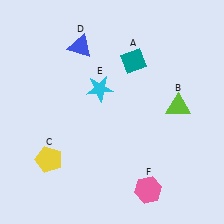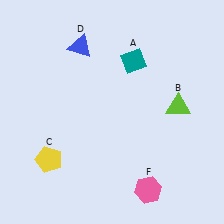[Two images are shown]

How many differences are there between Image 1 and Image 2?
There is 1 difference between the two images.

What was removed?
The cyan star (E) was removed in Image 2.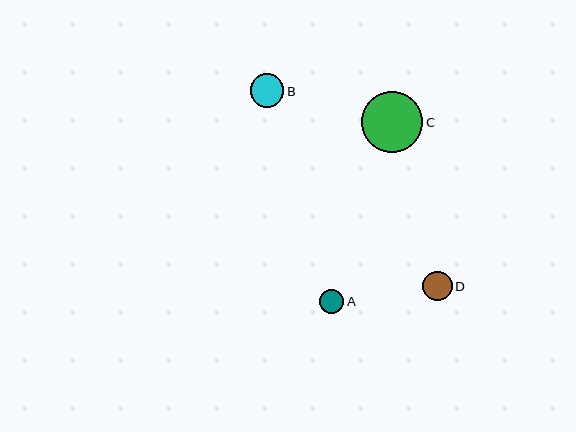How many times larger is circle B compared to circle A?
Circle B is approximately 1.4 times the size of circle A.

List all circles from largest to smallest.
From largest to smallest: C, B, D, A.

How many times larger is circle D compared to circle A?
Circle D is approximately 1.2 times the size of circle A.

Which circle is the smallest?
Circle A is the smallest with a size of approximately 24 pixels.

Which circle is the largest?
Circle C is the largest with a size of approximately 61 pixels.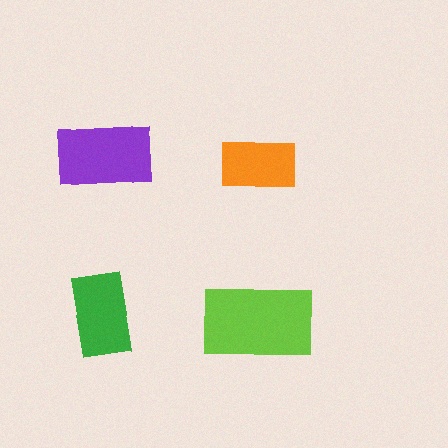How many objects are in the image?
There are 4 objects in the image.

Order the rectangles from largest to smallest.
the lime one, the purple one, the green one, the orange one.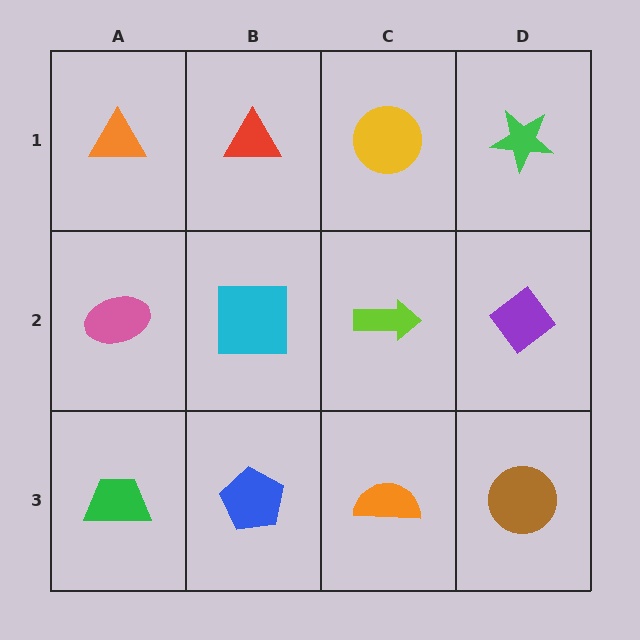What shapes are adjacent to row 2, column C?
A yellow circle (row 1, column C), an orange semicircle (row 3, column C), a cyan square (row 2, column B), a purple diamond (row 2, column D).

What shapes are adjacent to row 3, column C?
A lime arrow (row 2, column C), a blue pentagon (row 3, column B), a brown circle (row 3, column D).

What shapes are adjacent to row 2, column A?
An orange triangle (row 1, column A), a green trapezoid (row 3, column A), a cyan square (row 2, column B).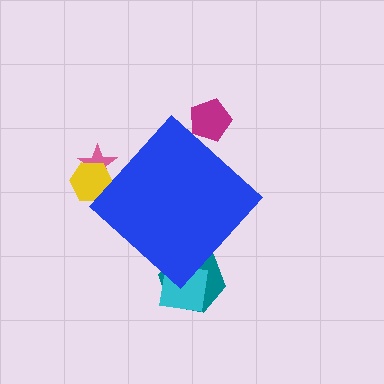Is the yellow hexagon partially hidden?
Yes, the yellow hexagon is partially hidden behind the blue diamond.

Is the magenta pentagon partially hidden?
Yes, the magenta pentagon is partially hidden behind the blue diamond.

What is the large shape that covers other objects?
A blue diamond.